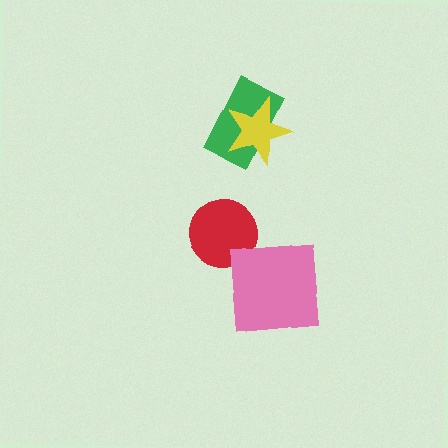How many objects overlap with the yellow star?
1 object overlaps with the yellow star.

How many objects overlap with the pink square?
0 objects overlap with the pink square.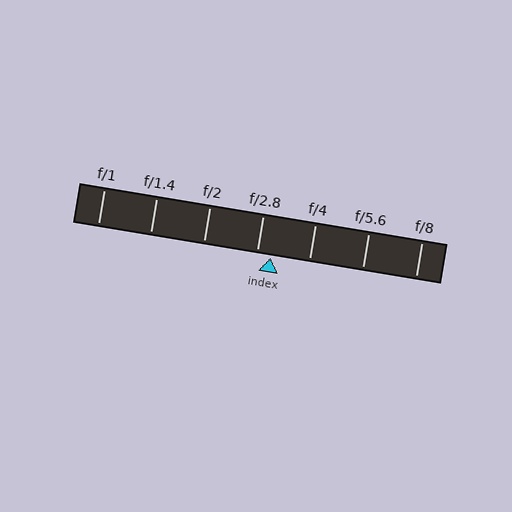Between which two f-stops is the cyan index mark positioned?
The index mark is between f/2.8 and f/4.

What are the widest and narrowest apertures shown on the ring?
The widest aperture shown is f/1 and the narrowest is f/8.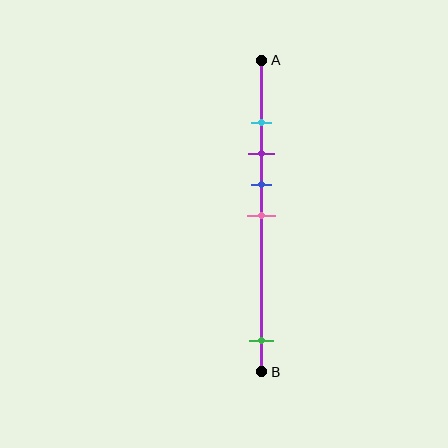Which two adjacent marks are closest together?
The cyan and purple marks are the closest adjacent pair.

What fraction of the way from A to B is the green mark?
The green mark is approximately 90% (0.9) of the way from A to B.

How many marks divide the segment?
There are 5 marks dividing the segment.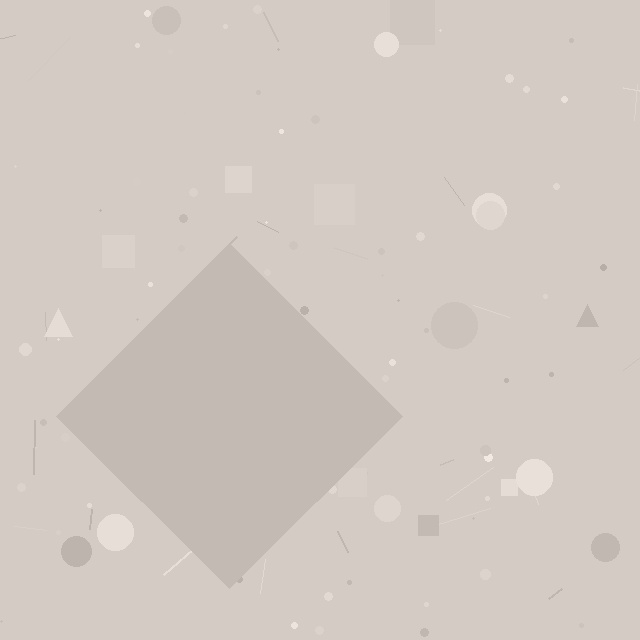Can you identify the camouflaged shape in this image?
The camouflaged shape is a diamond.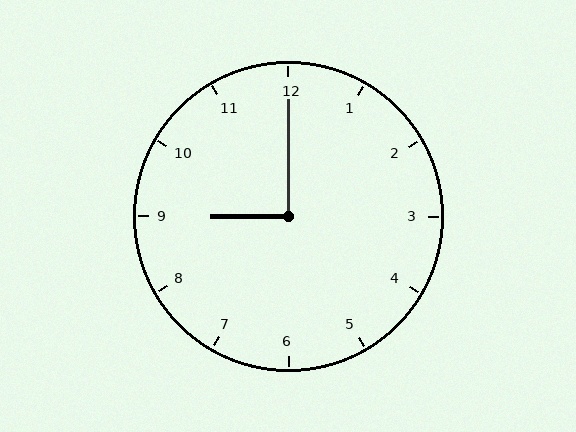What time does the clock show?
9:00.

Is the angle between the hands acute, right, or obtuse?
It is right.